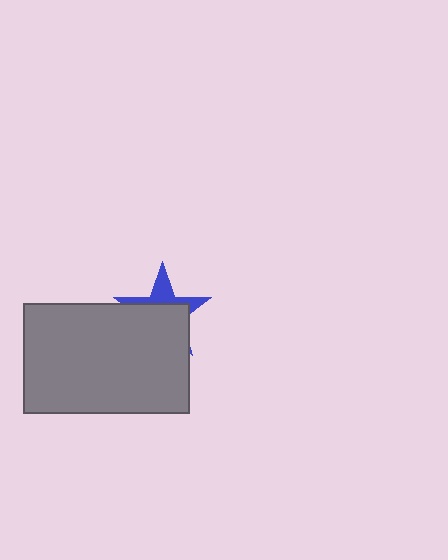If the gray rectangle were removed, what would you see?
You would see the complete blue star.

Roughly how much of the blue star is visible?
A small part of it is visible (roughly 35%).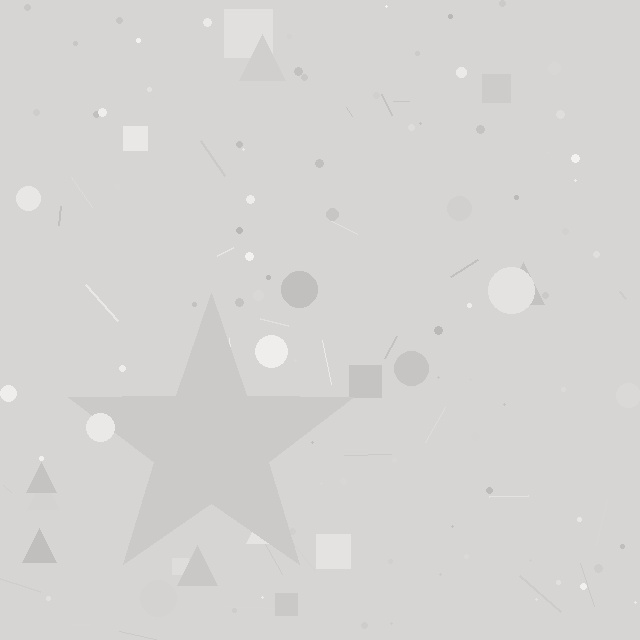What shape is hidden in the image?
A star is hidden in the image.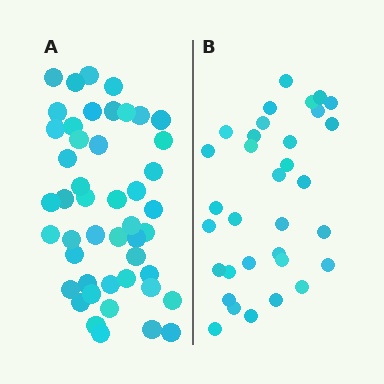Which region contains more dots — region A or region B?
Region A (the left region) has more dots.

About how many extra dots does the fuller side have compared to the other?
Region A has approximately 15 more dots than region B.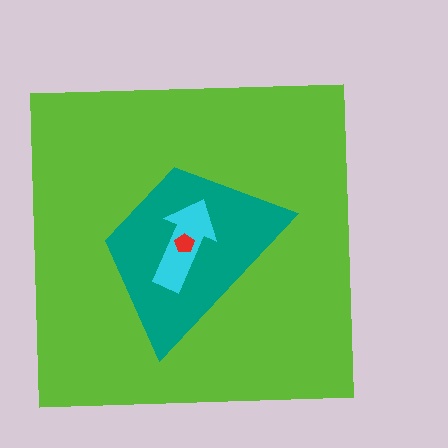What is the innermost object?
The red pentagon.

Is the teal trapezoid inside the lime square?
Yes.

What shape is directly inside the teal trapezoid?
The cyan arrow.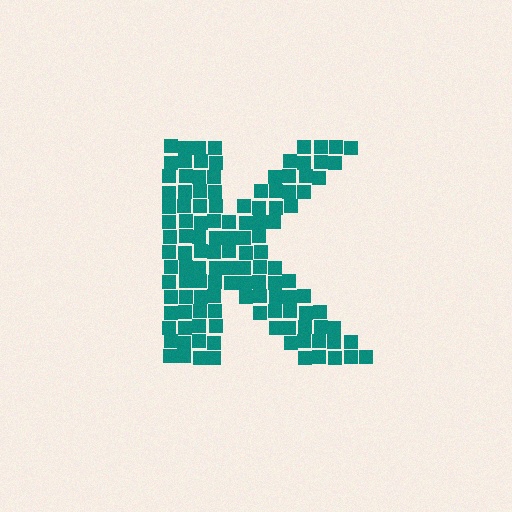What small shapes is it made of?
It is made of small squares.